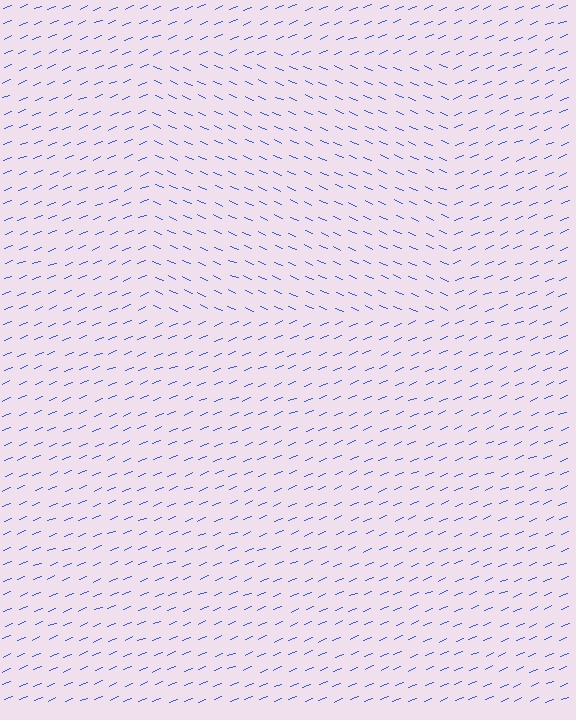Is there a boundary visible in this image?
Yes, there is a texture boundary formed by a change in line orientation.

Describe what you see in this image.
The image is filled with small blue line segments. A rectangle region in the image has lines oriented differently from the surrounding lines, creating a visible texture boundary.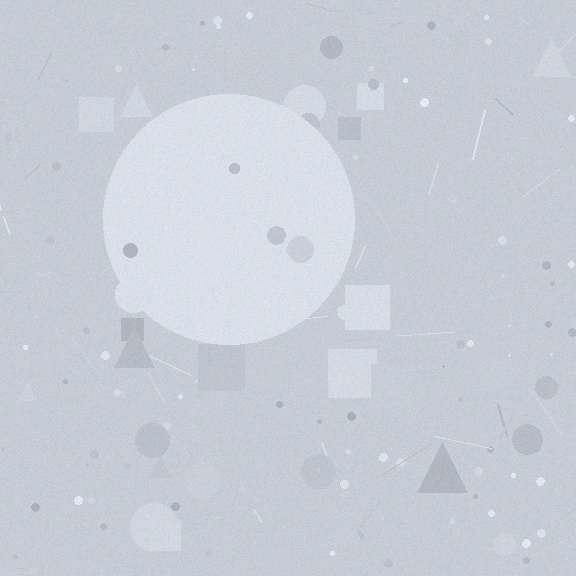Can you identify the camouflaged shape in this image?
The camouflaged shape is a circle.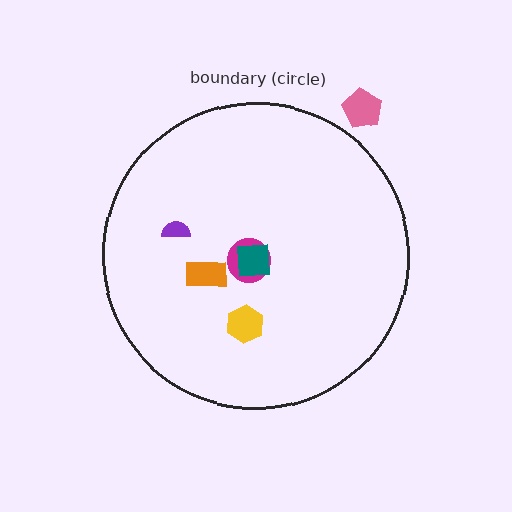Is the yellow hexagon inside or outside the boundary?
Inside.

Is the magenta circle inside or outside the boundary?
Inside.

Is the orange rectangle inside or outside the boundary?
Inside.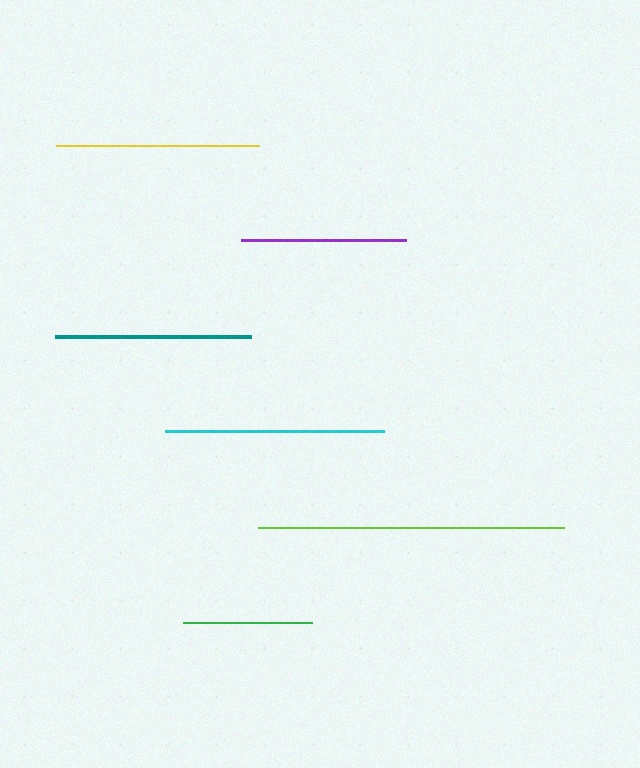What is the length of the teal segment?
The teal segment is approximately 196 pixels long.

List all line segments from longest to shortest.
From longest to shortest: lime, cyan, yellow, teal, purple, green.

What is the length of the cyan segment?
The cyan segment is approximately 219 pixels long.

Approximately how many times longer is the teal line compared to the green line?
The teal line is approximately 1.5 times the length of the green line.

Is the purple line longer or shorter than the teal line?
The teal line is longer than the purple line.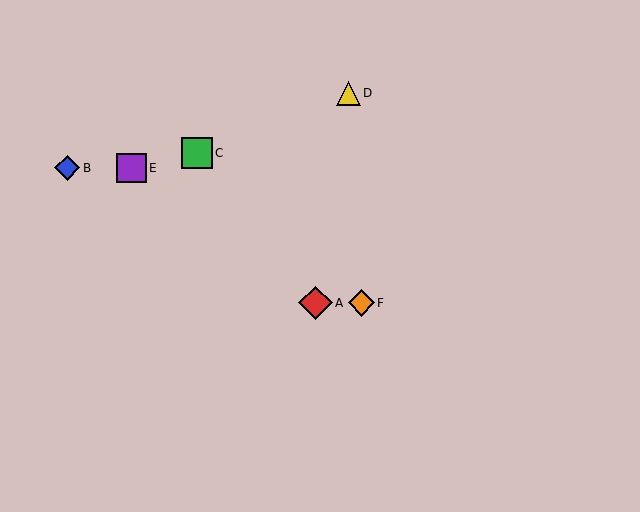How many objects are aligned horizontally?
2 objects (A, F) are aligned horizontally.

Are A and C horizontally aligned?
No, A is at y≈303 and C is at y≈153.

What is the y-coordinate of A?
Object A is at y≈303.